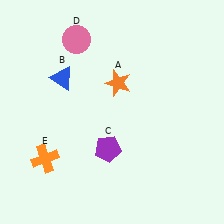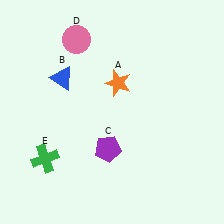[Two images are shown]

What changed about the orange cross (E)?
In Image 1, E is orange. In Image 2, it changed to green.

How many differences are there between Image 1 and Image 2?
There is 1 difference between the two images.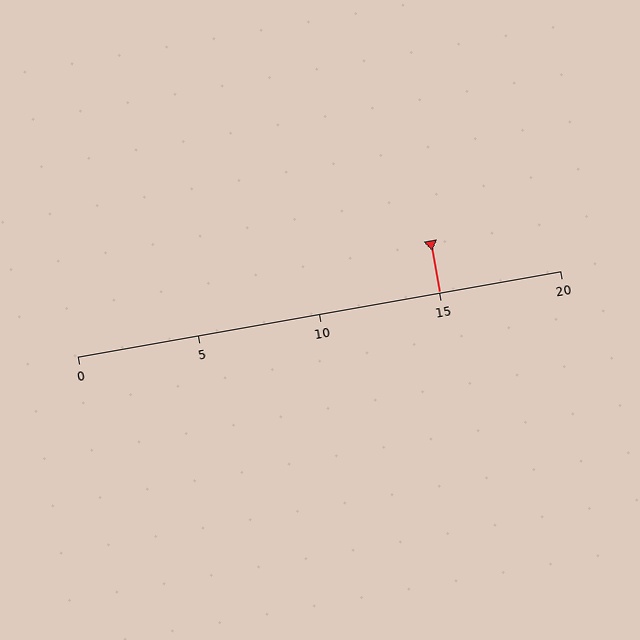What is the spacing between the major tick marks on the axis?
The major ticks are spaced 5 apart.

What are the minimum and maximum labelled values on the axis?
The axis runs from 0 to 20.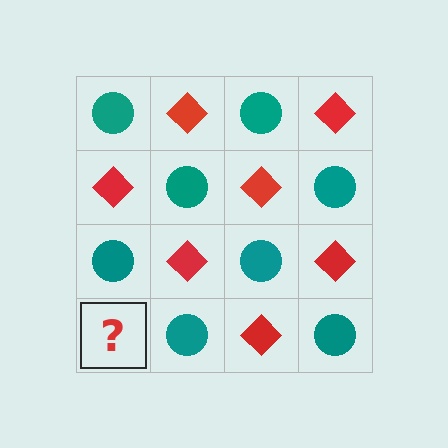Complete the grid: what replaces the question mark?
The question mark should be replaced with a red diamond.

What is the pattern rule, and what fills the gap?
The rule is that it alternates teal circle and red diamond in a checkerboard pattern. The gap should be filled with a red diamond.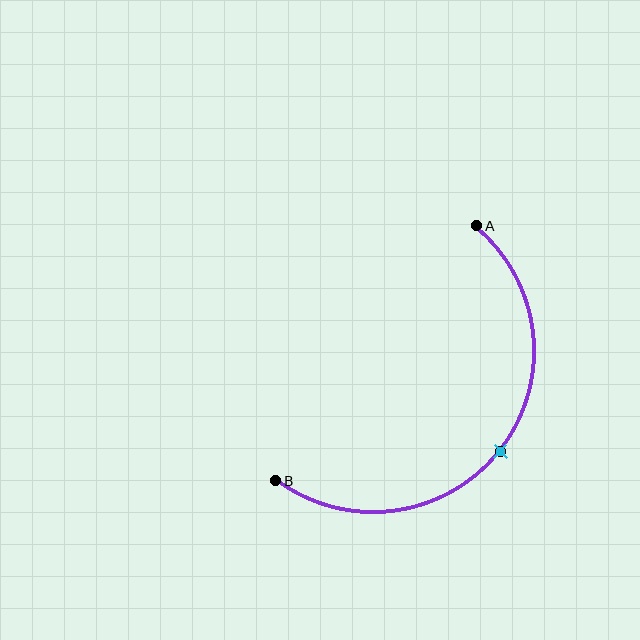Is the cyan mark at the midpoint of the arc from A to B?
Yes. The cyan mark lies on the arc at equal arc-length from both A and B — it is the arc midpoint.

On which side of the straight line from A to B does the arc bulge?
The arc bulges below and to the right of the straight line connecting A and B.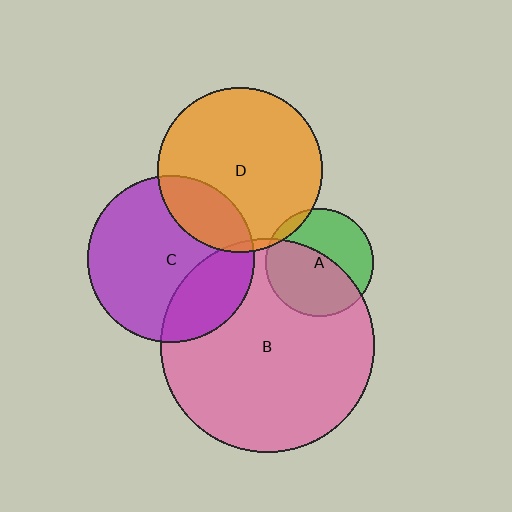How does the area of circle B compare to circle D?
Approximately 1.7 times.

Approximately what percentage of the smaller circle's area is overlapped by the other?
Approximately 25%.